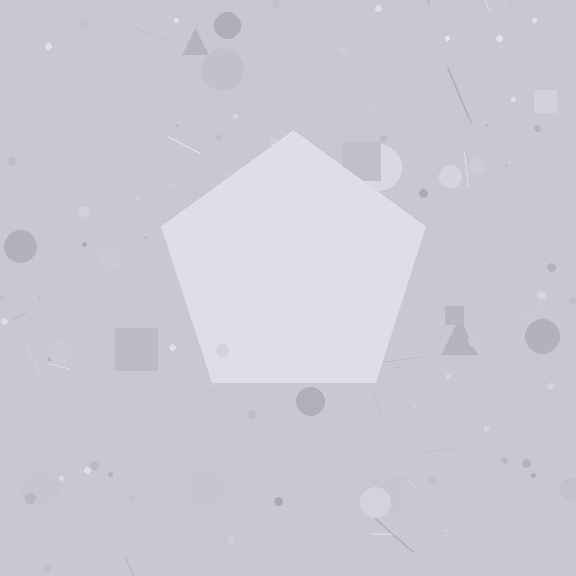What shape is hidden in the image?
A pentagon is hidden in the image.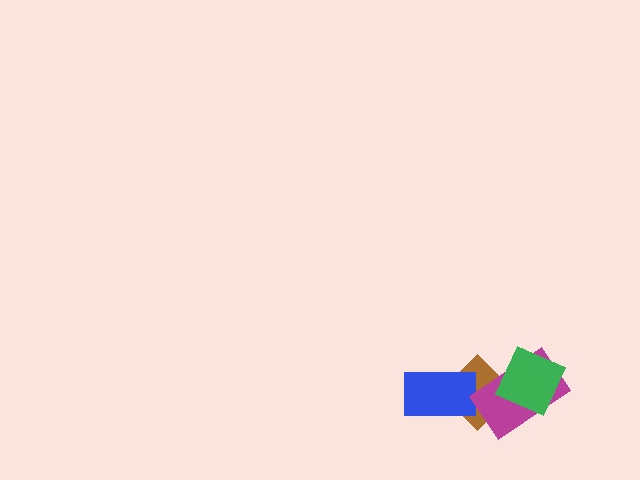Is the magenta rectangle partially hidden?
Yes, it is partially covered by another shape.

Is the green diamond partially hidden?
No, no other shape covers it.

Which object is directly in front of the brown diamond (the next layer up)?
The blue rectangle is directly in front of the brown diamond.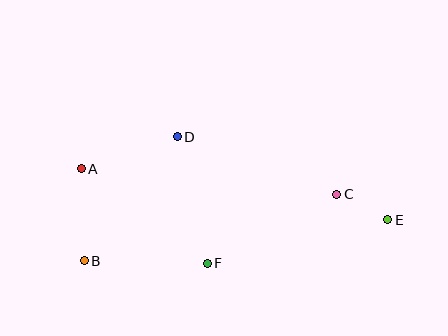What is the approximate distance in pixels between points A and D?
The distance between A and D is approximately 101 pixels.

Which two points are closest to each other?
Points C and E are closest to each other.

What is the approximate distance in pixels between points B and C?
The distance between B and C is approximately 261 pixels.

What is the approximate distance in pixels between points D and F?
The distance between D and F is approximately 130 pixels.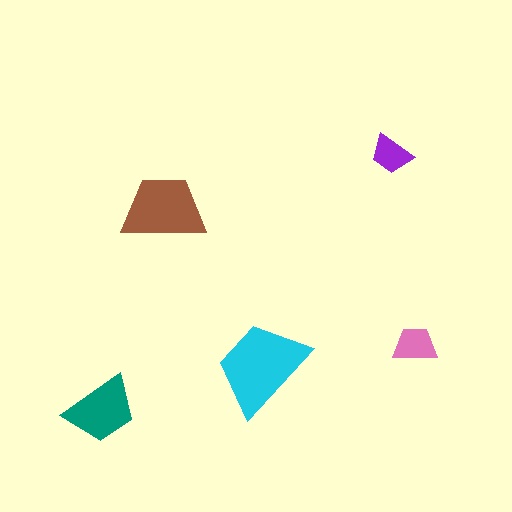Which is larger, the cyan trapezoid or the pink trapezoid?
The cyan one.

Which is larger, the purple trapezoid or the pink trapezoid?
The pink one.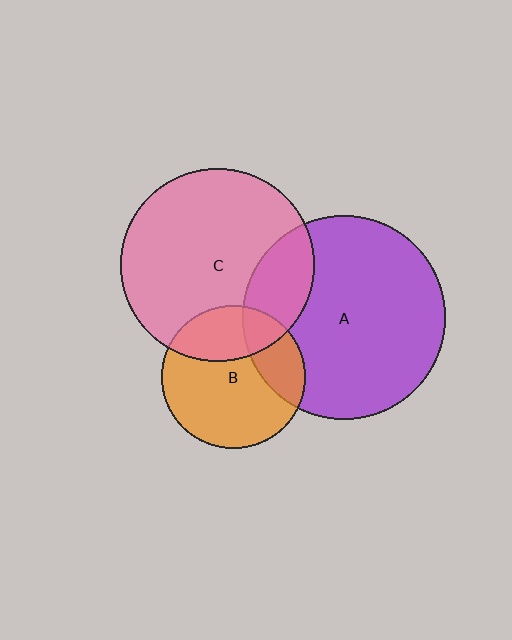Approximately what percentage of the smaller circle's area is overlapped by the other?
Approximately 30%.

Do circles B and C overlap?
Yes.